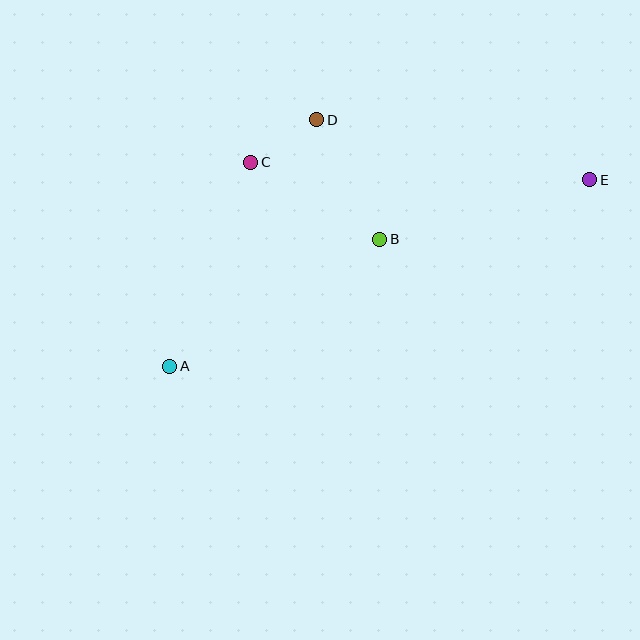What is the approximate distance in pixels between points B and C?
The distance between B and C is approximately 150 pixels.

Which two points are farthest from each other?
Points A and E are farthest from each other.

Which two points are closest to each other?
Points C and D are closest to each other.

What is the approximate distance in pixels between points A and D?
The distance between A and D is approximately 287 pixels.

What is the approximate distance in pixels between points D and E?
The distance between D and E is approximately 279 pixels.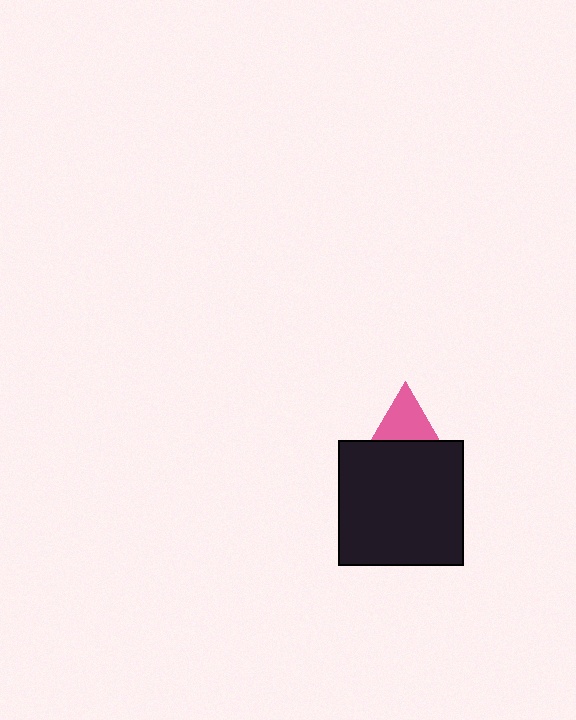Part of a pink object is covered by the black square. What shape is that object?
It is a triangle.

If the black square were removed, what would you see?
You would see the complete pink triangle.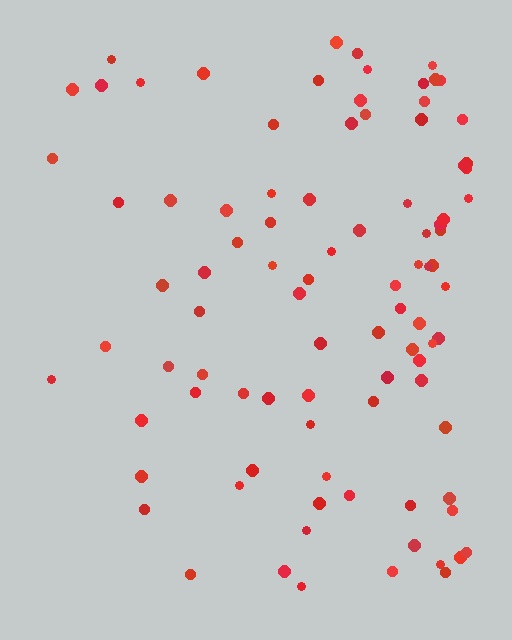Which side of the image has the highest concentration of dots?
The right.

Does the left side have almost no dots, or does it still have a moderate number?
Still a moderate number, just noticeably fewer than the right.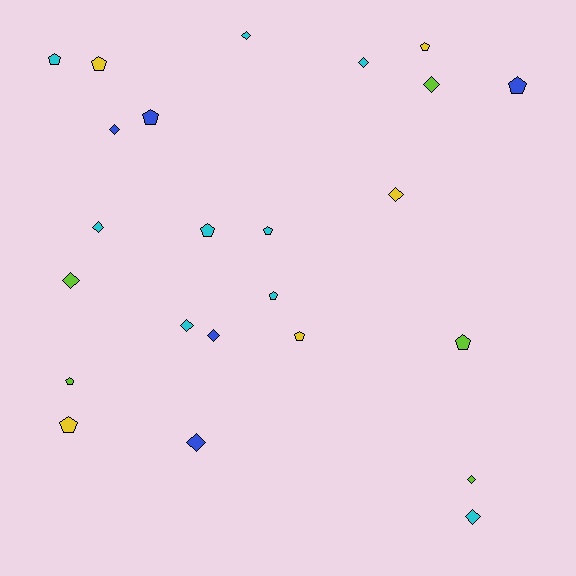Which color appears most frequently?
Cyan, with 9 objects.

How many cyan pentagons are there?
There are 4 cyan pentagons.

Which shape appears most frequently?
Diamond, with 12 objects.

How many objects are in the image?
There are 24 objects.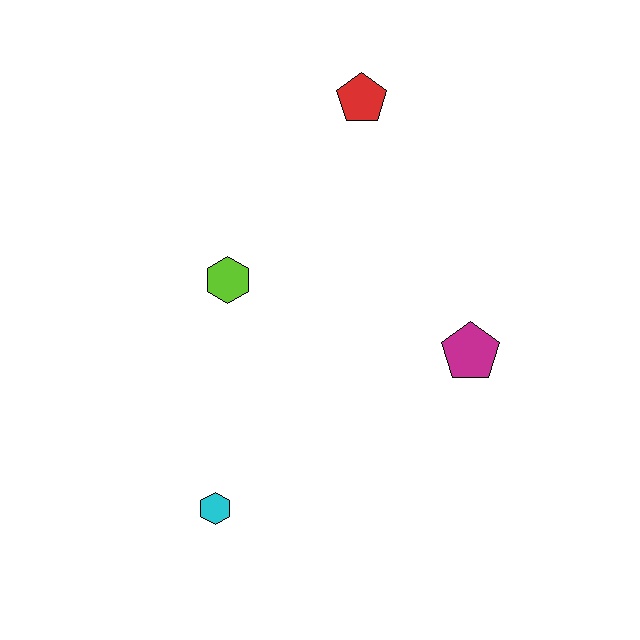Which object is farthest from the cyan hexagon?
The red pentagon is farthest from the cyan hexagon.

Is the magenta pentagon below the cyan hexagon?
No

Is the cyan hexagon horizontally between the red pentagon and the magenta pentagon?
No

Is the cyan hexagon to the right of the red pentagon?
No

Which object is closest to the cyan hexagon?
The lime hexagon is closest to the cyan hexagon.